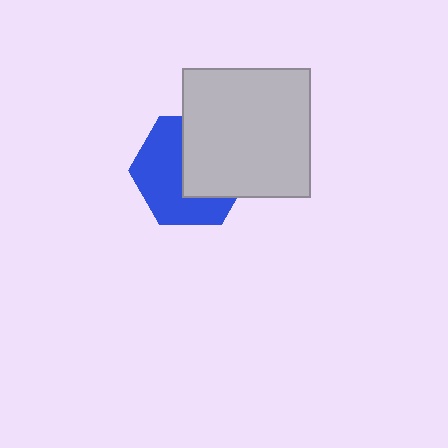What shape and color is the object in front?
The object in front is a light gray square.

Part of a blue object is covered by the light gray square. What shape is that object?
It is a hexagon.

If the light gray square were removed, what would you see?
You would see the complete blue hexagon.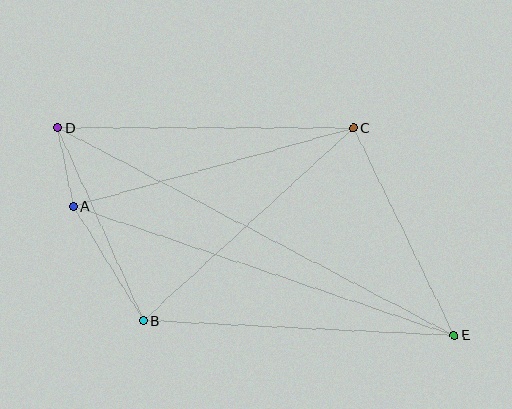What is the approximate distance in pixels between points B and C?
The distance between B and C is approximately 285 pixels.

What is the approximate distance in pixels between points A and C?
The distance between A and C is approximately 291 pixels.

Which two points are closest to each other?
Points A and D are closest to each other.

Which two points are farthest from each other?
Points D and E are farthest from each other.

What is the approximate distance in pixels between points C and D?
The distance between C and D is approximately 296 pixels.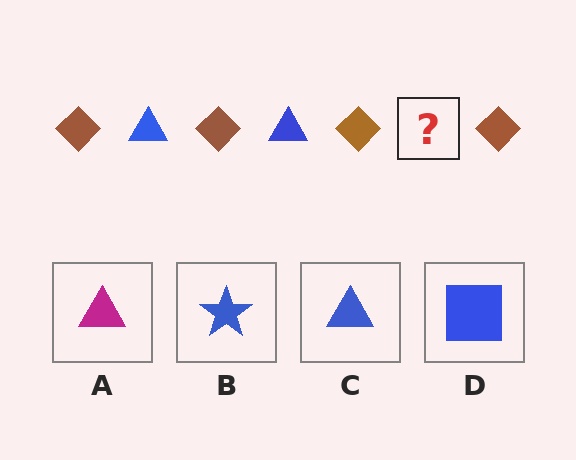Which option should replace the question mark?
Option C.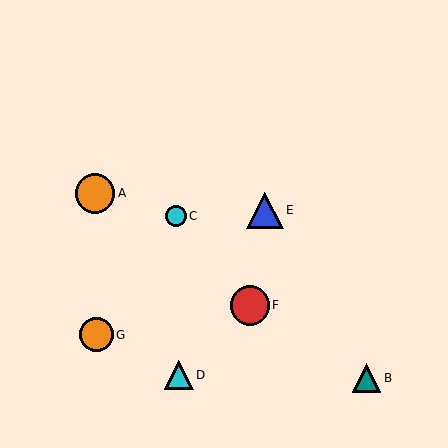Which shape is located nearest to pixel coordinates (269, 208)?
The blue triangle (labeled E) at (265, 210) is nearest to that location.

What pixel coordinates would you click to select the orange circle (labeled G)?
Click at (96, 335) to select the orange circle G.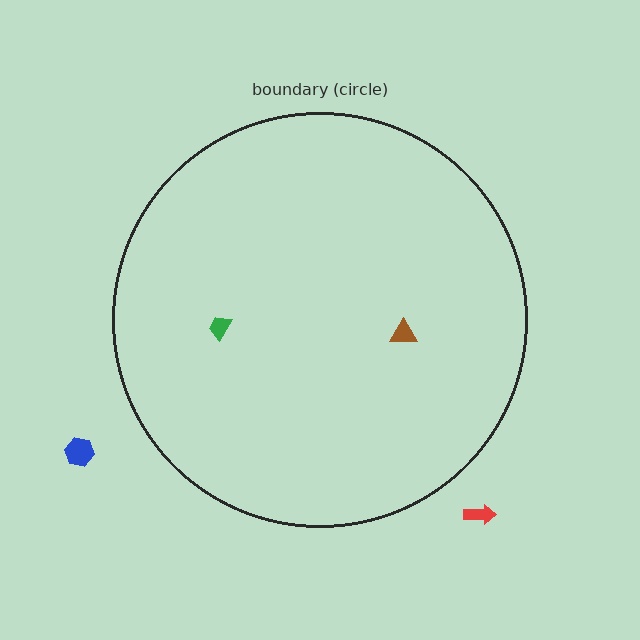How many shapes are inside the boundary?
2 inside, 2 outside.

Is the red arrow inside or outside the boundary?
Outside.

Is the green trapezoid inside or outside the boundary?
Inside.